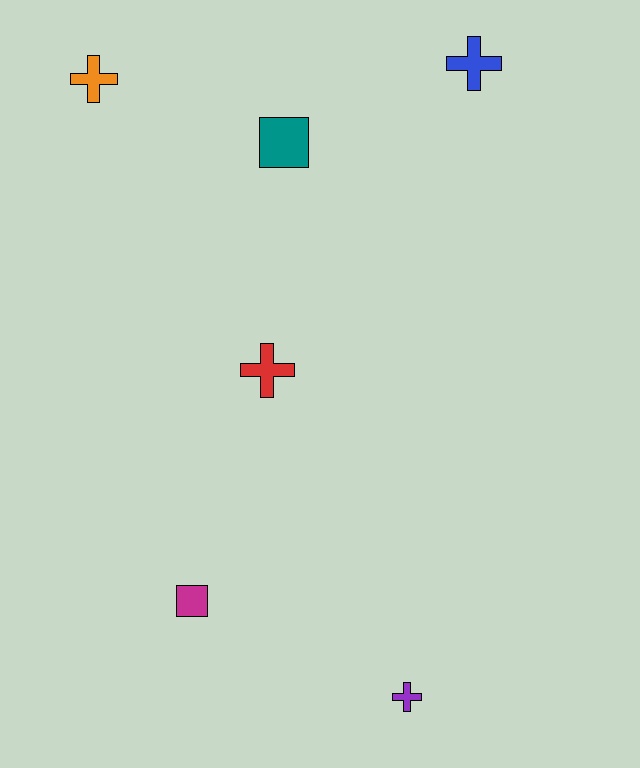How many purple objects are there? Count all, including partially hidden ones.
There is 1 purple object.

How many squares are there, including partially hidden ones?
There are 2 squares.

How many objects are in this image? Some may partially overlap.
There are 6 objects.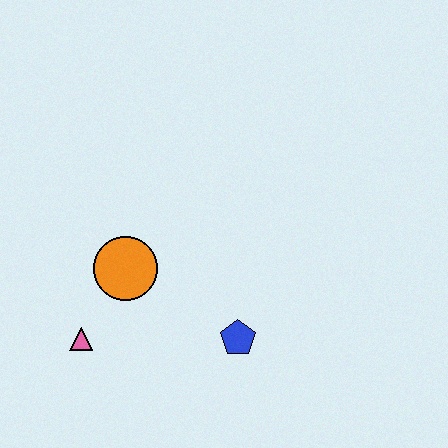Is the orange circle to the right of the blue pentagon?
No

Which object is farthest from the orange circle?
The blue pentagon is farthest from the orange circle.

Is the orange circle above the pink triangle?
Yes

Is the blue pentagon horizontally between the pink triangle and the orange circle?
No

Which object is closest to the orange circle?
The pink triangle is closest to the orange circle.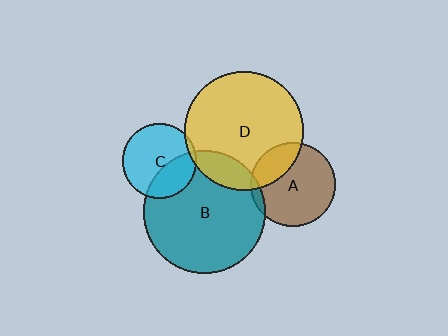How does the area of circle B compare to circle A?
Approximately 2.1 times.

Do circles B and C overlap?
Yes.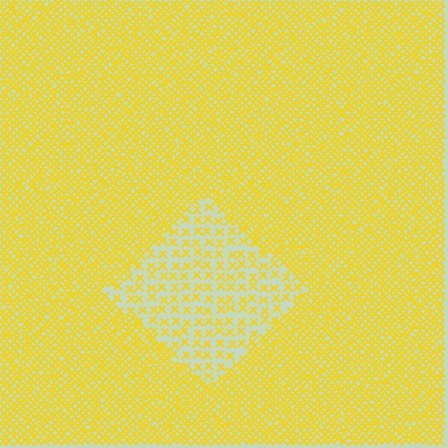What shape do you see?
I see a diamond.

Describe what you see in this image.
The image contains small yellow elements arranged at two different densities. A diamond-shaped region is visible where the elements are less densely packed than the surrounding area.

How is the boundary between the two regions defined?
The boundary is defined by a change in element density (approximately 2.7x ratio). All elements are the same color, size, and shape.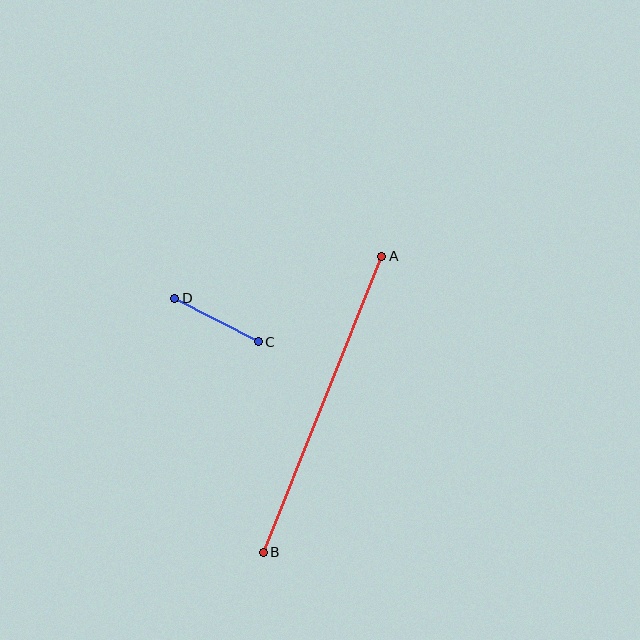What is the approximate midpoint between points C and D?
The midpoint is at approximately (216, 320) pixels.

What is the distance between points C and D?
The distance is approximately 94 pixels.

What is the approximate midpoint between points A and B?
The midpoint is at approximately (323, 404) pixels.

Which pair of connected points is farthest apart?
Points A and B are farthest apart.